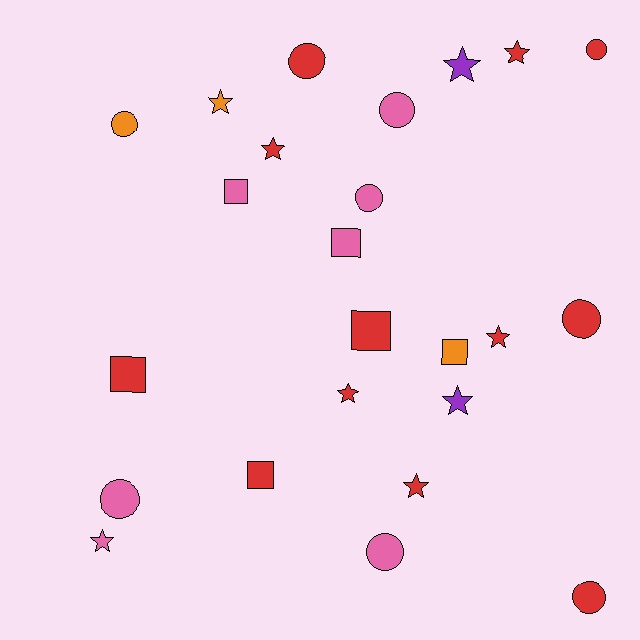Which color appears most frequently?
Red, with 12 objects.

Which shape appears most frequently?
Star, with 9 objects.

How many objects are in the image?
There are 24 objects.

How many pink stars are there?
There is 1 pink star.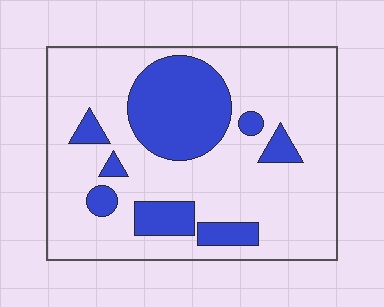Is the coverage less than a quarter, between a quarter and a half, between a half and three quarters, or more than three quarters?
Between a quarter and a half.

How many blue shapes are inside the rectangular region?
8.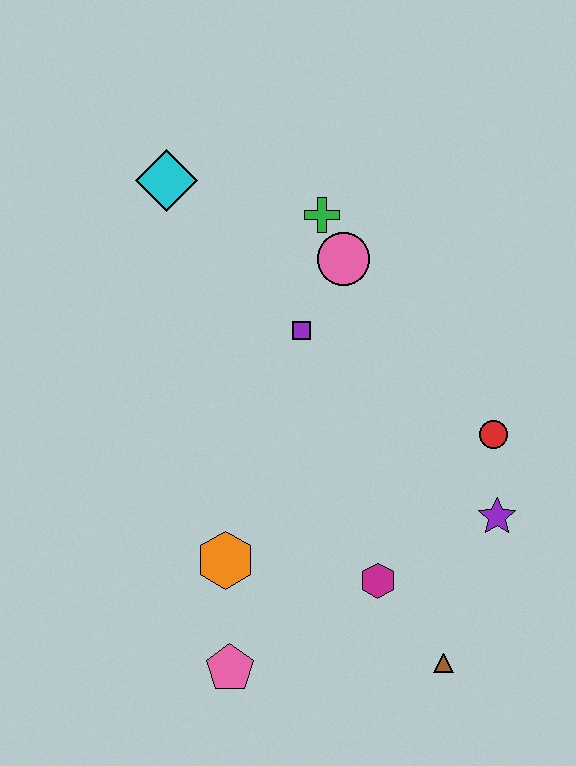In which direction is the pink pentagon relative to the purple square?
The pink pentagon is below the purple square.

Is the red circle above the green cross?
No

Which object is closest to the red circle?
The purple star is closest to the red circle.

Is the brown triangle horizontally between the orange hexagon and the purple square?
No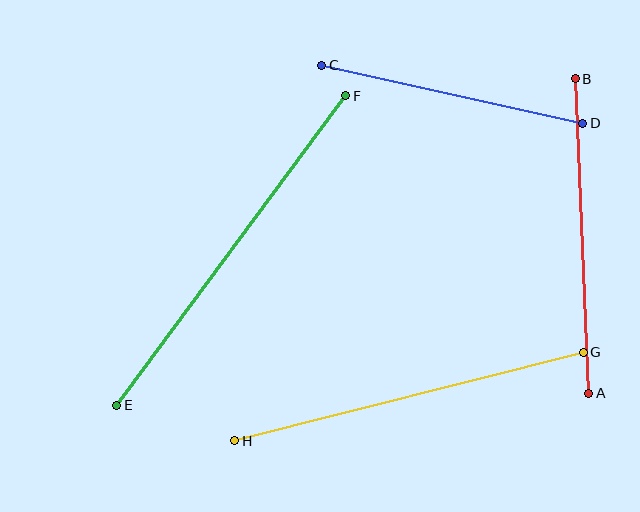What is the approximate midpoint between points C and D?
The midpoint is at approximately (452, 94) pixels.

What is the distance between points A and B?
The distance is approximately 315 pixels.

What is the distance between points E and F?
The distance is approximately 385 pixels.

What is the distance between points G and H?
The distance is approximately 360 pixels.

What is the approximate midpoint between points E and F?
The midpoint is at approximately (231, 250) pixels.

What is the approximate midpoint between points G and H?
The midpoint is at approximately (409, 397) pixels.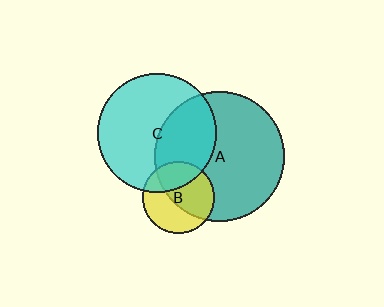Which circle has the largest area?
Circle A (teal).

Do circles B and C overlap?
Yes.